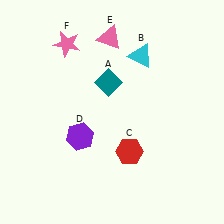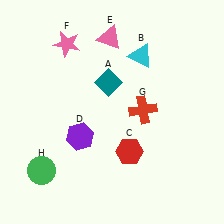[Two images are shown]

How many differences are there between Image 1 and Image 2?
There are 2 differences between the two images.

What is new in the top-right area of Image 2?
A red cross (G) was added in the top-right area of Image 2.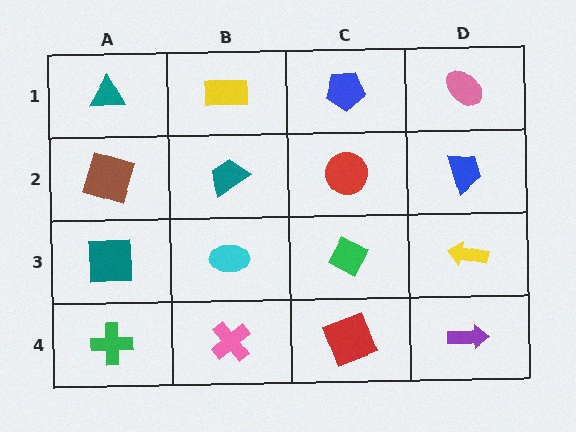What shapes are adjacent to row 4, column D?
A yellow arrow (row 3, column D), a red square (row 4, column C).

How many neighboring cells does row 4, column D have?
2.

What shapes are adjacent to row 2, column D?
A pink ellipse (row 1, column D), a yellow arrow (row 3, column D), a red circle (row 2, column C).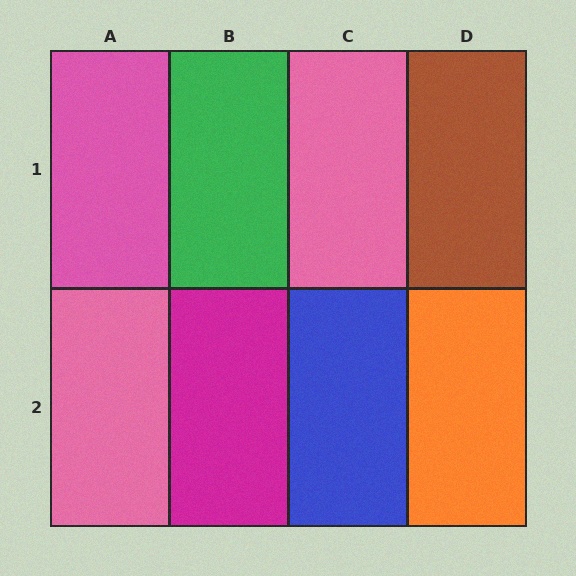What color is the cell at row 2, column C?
Blue.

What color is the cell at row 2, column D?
Orange.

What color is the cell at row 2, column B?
Magenta.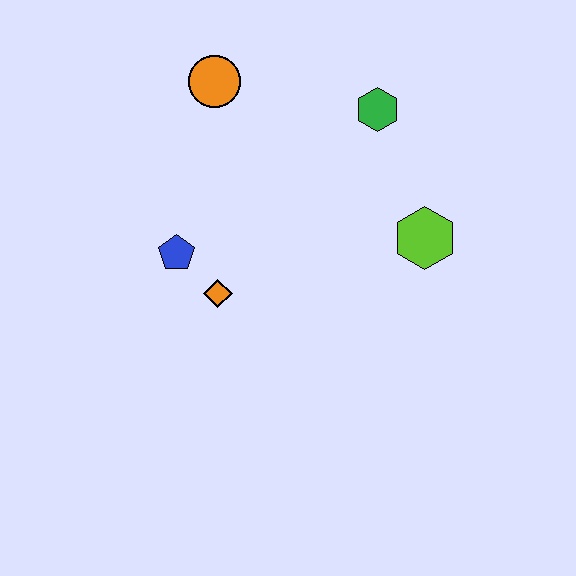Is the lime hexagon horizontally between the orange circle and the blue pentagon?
No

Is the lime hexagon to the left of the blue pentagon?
No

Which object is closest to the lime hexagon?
The green hexagon is closest to the lime hexagon.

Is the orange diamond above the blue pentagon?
No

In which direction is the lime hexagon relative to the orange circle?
The lime hexagon is to the right of the orange circle.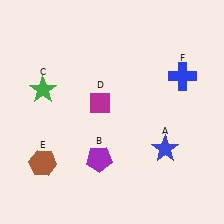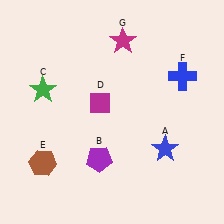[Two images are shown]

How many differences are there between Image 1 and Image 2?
There is 1 difference between the two images.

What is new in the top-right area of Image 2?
A magenta star (G) was added in the top-right area of Image 2.